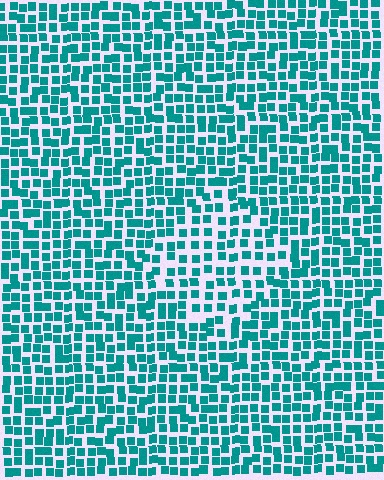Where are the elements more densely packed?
The elements are more densely packed outside the diamond boundary.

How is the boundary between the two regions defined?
The boundary is defined by a change in element density (approximately 1.5x ratio). All elements are the same color, size, and shape.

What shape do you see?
I see a diamond.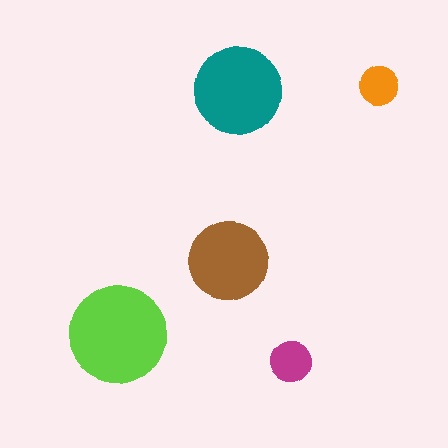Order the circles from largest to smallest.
the lime one, the teal one, the brown one, the magenta one, the orange one.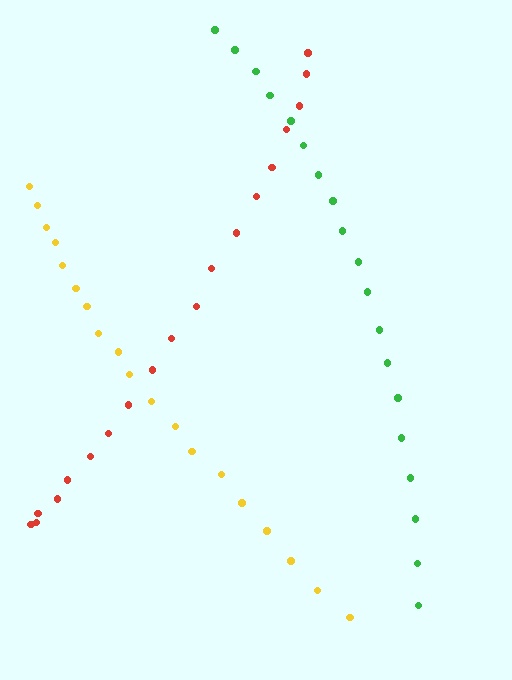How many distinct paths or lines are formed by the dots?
There are 3 distinct paths.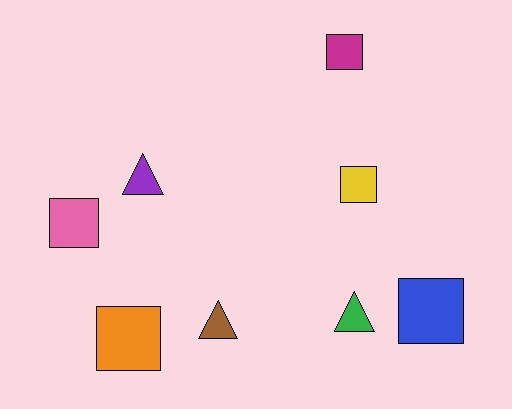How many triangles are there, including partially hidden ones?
There are 3 triangles.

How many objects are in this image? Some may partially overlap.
There are 8 objects.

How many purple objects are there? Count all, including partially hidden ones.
There is 1 purple object.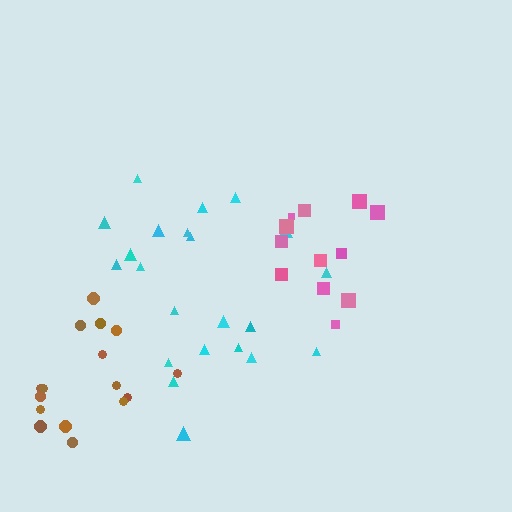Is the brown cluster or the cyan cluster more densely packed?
Brown.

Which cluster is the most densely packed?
Brown.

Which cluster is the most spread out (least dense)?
Pink.